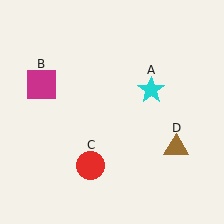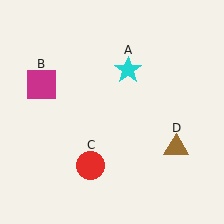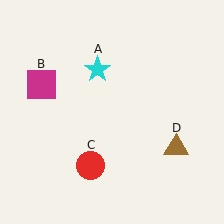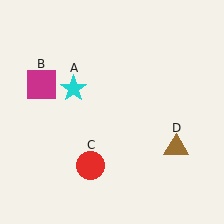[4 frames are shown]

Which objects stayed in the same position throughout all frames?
Magenta square (object B) and red circle (object C) and brown triangle (object D) remained stationary.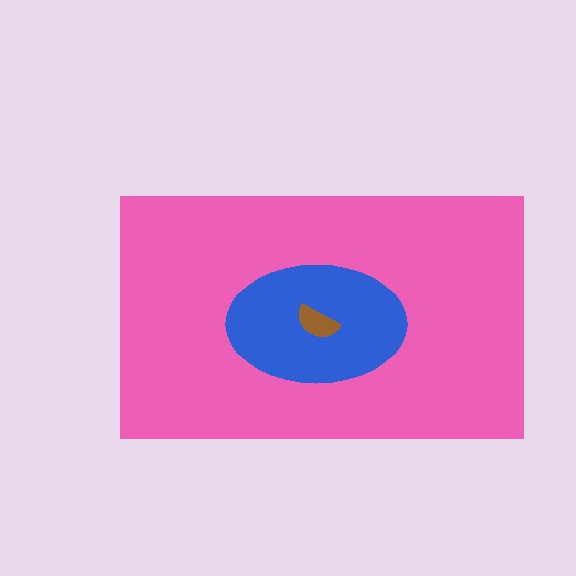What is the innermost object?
The brown semicircle.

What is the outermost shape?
The pink rectangle.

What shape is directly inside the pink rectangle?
The blue ellipse.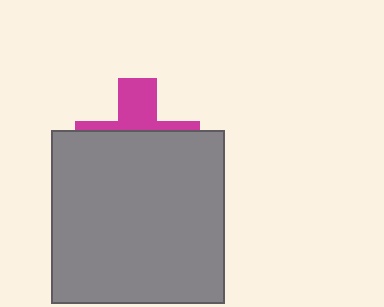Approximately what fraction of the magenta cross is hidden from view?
Roughly 67% of the magenta cross is hidden behind the gray square.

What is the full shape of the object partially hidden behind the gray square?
The partially hidden object is a magenta cross.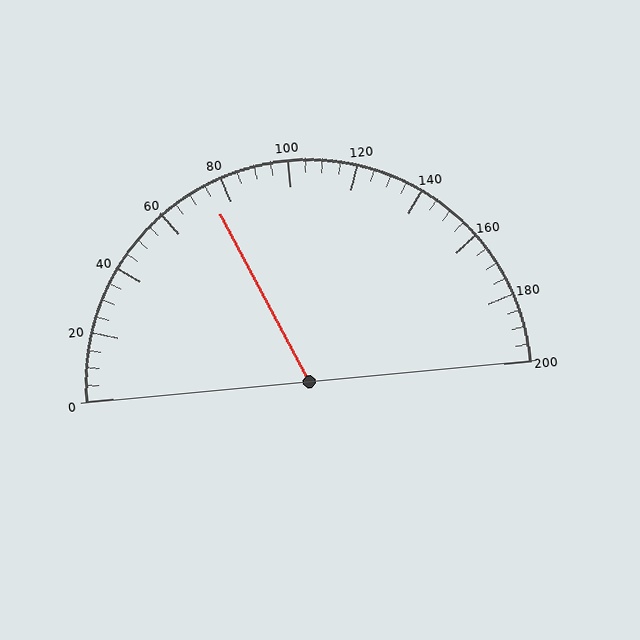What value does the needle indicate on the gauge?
The needle indicates approximately 75.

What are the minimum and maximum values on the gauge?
The gauge ranges from 0 to 200.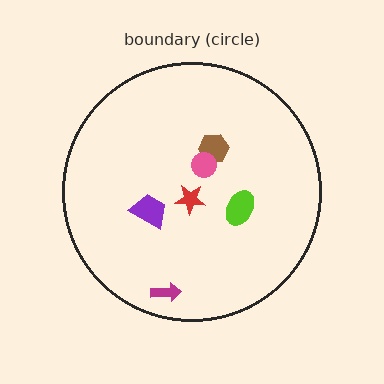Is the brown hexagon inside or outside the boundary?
Inside.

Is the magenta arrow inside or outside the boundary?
Inside.